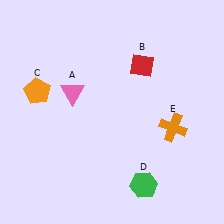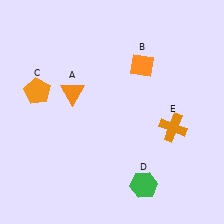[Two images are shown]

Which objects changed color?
A changed from pink to orange. B changed from red to orange.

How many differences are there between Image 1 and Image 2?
There are 2 differences between the two images.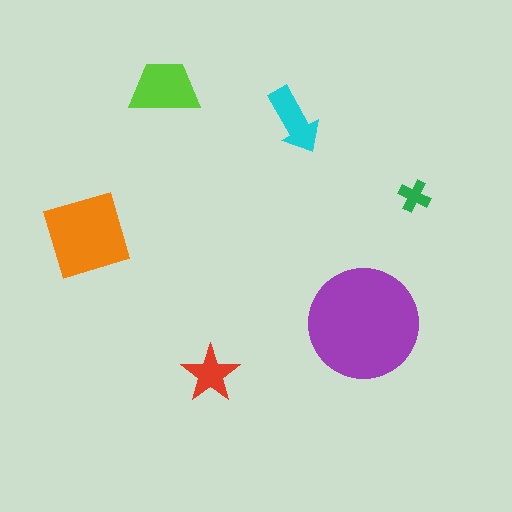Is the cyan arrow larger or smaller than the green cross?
Larger.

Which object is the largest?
The purple circle.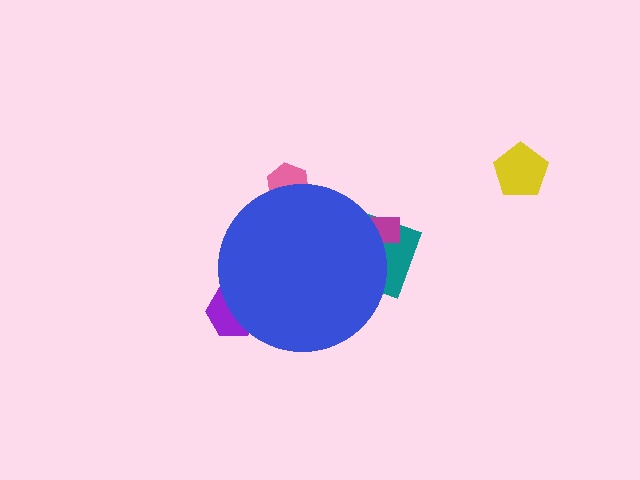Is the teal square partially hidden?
Yes, the teal square is partially hidden behind the blue circle.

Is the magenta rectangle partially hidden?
Yes, the magenta rectangle is partially hidden behind the blue circle.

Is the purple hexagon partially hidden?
Yes, the purple hexagon is partially hidden behind the blue circle.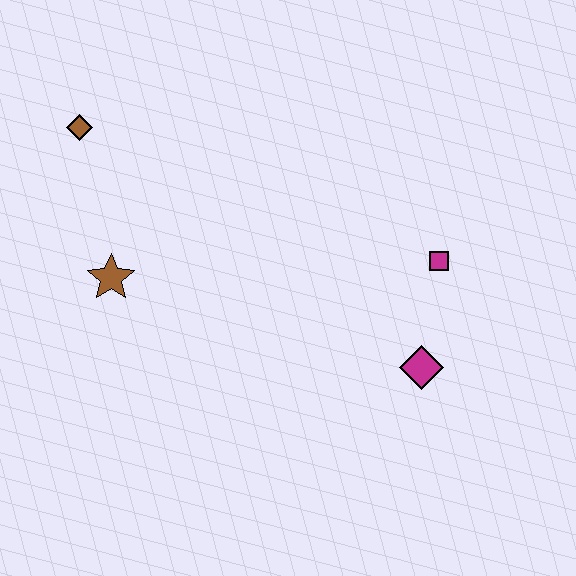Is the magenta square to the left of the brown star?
No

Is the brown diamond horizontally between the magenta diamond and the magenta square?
No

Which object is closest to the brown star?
The brown diamond is closest to the brown star.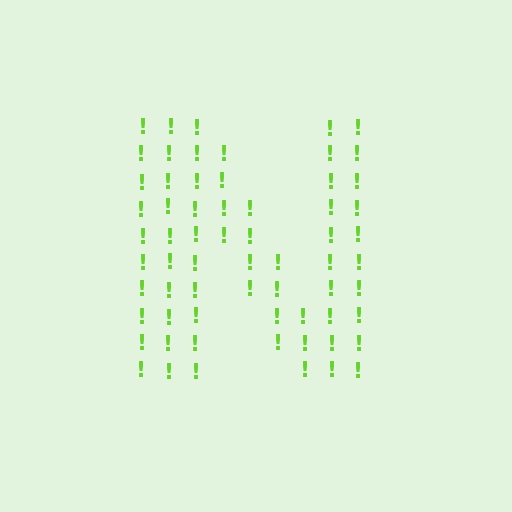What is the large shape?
The large shape is the letter N.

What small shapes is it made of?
It is made of small exclamation marks.